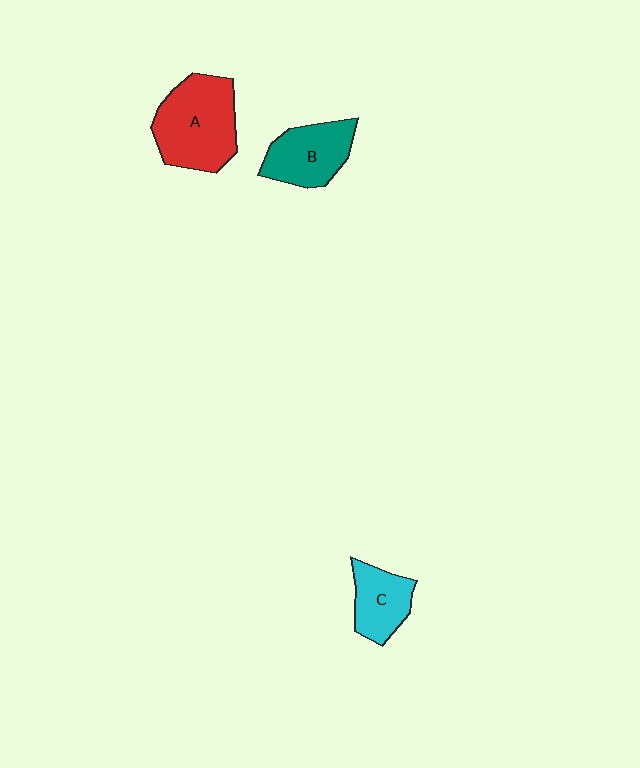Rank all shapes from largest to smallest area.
From largest to smallest: A (red), B (teal), C (cyan).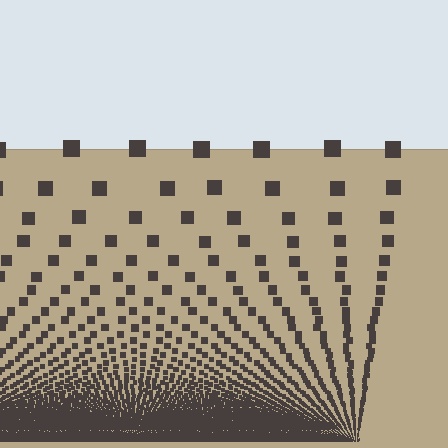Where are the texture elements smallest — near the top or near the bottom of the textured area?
Near the bottom.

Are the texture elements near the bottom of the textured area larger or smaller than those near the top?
Smaller. The gradient is inverted — elements near the bottom are smaller and denser.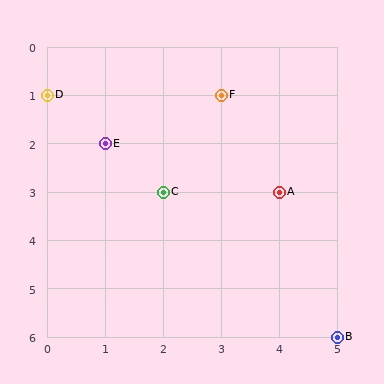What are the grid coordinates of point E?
Point E is at grid coordinates (1, 2).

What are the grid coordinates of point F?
Point F is at grid coordinates (3, 1).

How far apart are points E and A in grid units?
Points E and A are 3 columns and 1 row apart (about 3.2 grid units diagonally).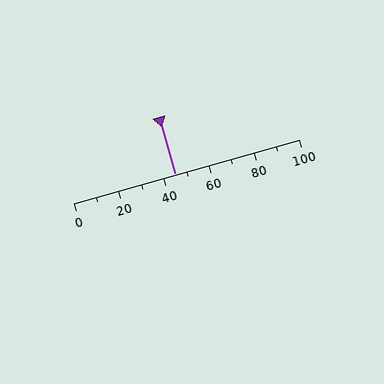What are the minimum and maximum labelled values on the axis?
The axis runs from 0 to 100.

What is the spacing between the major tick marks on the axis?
The major ticks are spaced 20 apart.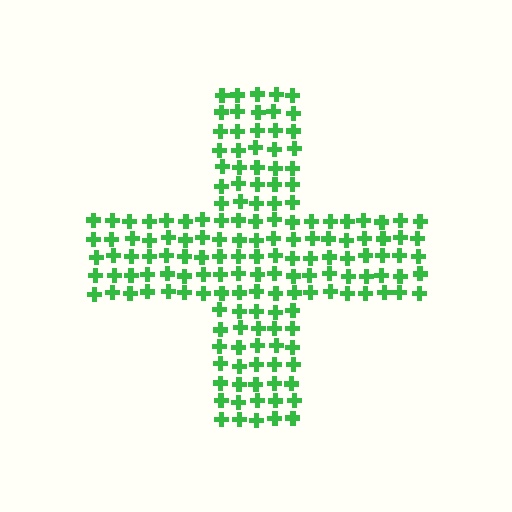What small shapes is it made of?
It is made of small crosses.